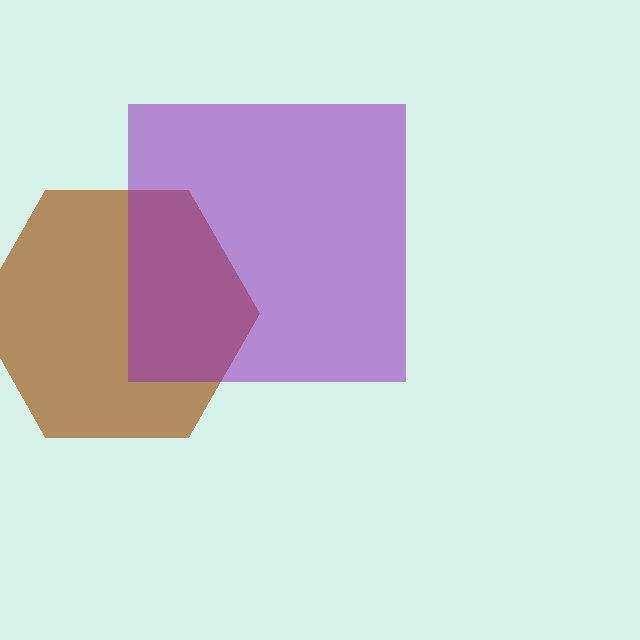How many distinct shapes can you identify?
There are 2 distinct shapes: a brown hexagon, a purple square.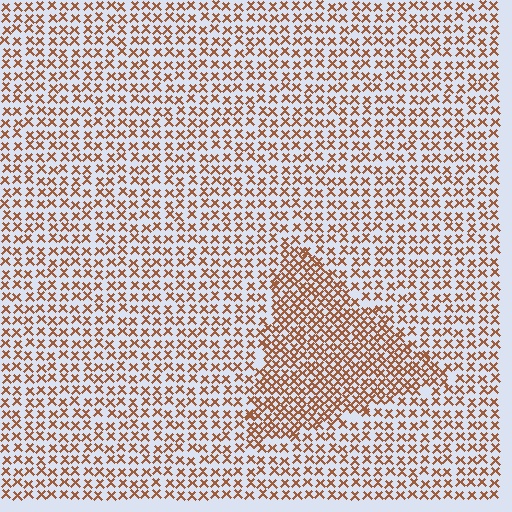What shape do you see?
I see a triangle.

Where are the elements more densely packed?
The elements are more densely packed inside the triangle boundary.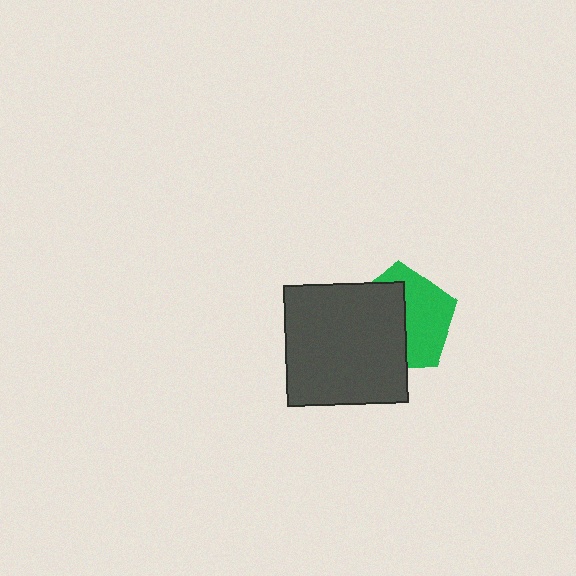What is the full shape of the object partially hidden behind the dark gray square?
The partially hidden object is a green pentagon.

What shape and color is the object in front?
The object in front is a dark gray square.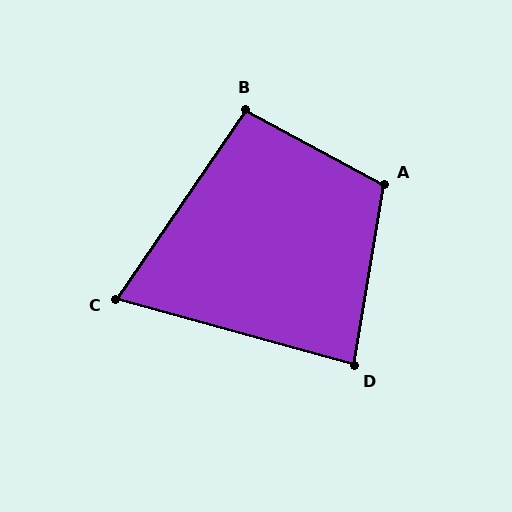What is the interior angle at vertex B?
Approximately 96 degrees (obtuse).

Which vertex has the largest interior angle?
A, at approximately 109 degrees.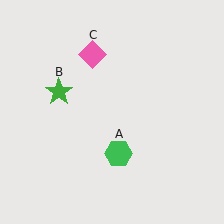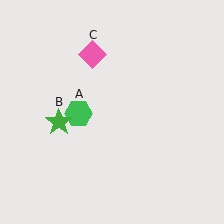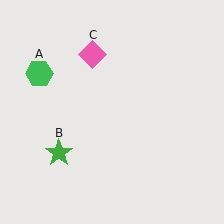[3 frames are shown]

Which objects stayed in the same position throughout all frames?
Pink diamond (object C) remained stationary.